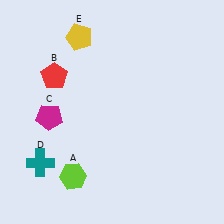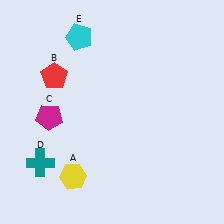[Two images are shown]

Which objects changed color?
A changed from lime to yellow. E changed from yellow to cyan.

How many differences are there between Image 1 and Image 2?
There are 2 differences between the two images.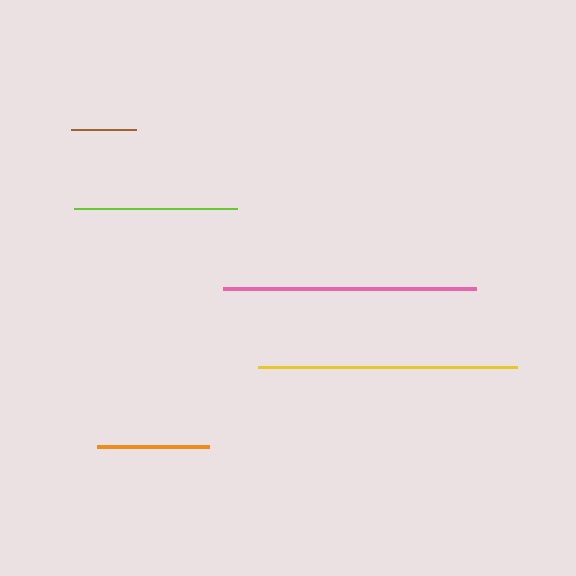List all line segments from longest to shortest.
From longest to shortest: yellow, pink, lime, orange, brown.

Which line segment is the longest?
The yellow line is the longest at approximately 259 pixels.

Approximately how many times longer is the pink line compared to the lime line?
The pink line is approximately 1.5 times the length of the lime line.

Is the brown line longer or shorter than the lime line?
The lime line is longer than the brown line.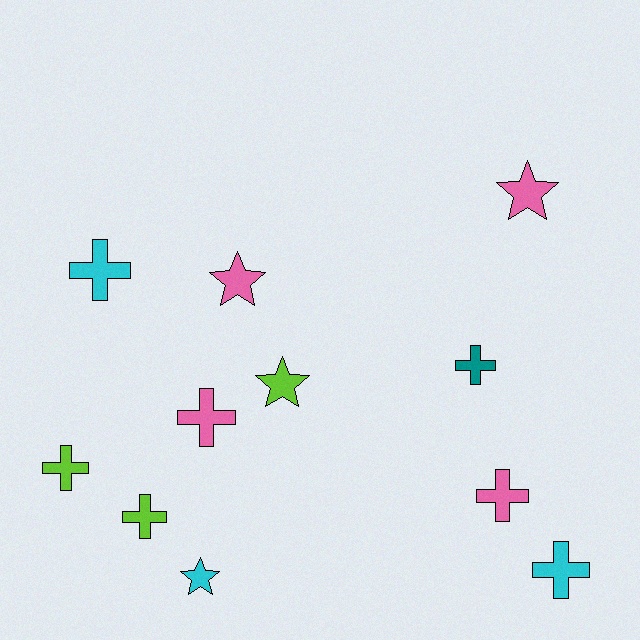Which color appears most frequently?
Pink, with 4 objects.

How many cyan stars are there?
There is 1 cyan star.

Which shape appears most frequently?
Cross, with 7 objects.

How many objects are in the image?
There are 11 objects.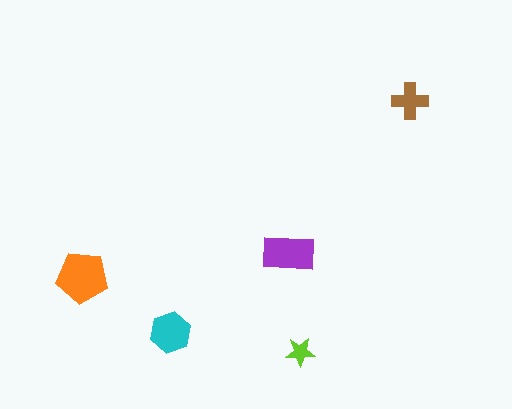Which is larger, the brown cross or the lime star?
The brown cross.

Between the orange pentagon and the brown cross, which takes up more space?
The orange pentagon.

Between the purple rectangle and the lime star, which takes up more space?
The purple rectangle.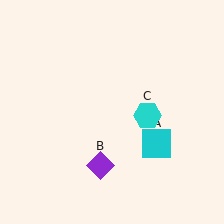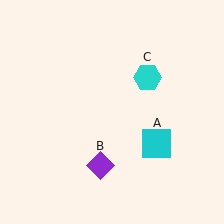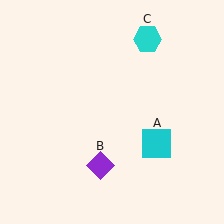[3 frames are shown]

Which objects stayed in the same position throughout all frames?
Cyan square (object A) and purple diamond (object B) remained stationary.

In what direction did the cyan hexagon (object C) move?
The cyan hexagon (object C) moved up.